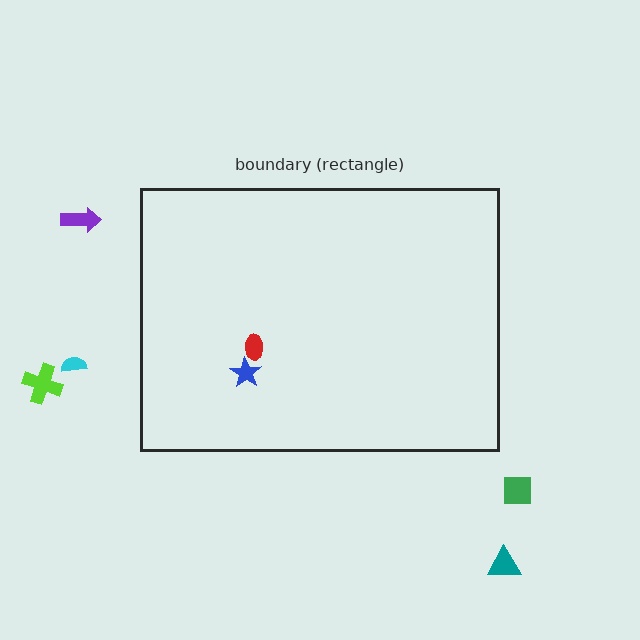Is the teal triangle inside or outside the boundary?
Outside.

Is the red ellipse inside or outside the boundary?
Inside.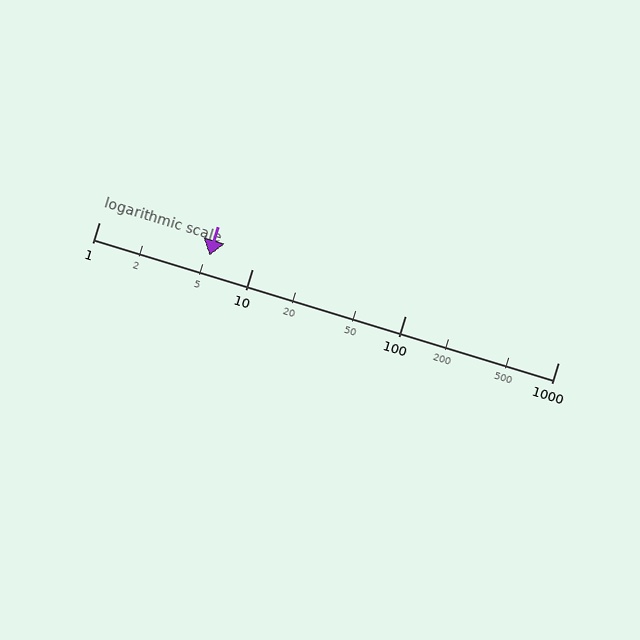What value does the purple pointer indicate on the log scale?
The pointer indicates approximately 5.3.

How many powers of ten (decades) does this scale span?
The scale spans 3 decades, from 1 to 1000.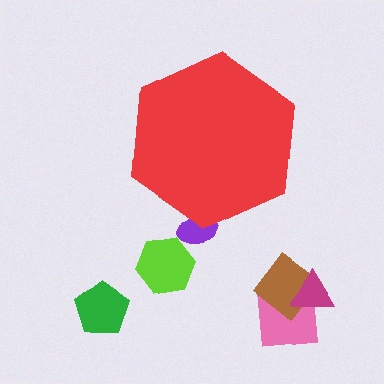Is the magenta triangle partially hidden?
No, the magenta triangle is fully visible.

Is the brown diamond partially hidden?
No, the brown diamond is fully visible.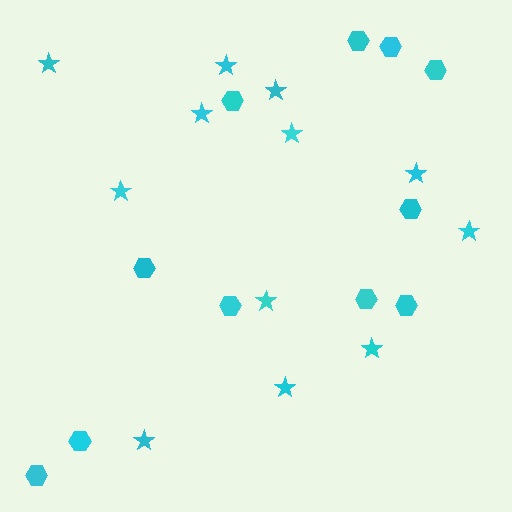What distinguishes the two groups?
There are 2 groups: one group of hexagons (11) and one group of stars (12).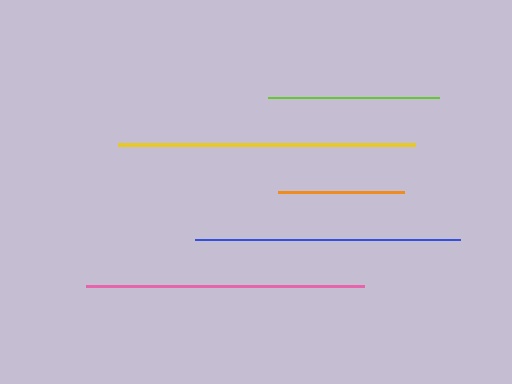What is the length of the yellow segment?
The yellow segment is approximately 297 pixels long.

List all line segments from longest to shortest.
From longest to shortest: yellow, pink, blue, lime, orange.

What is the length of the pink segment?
The pink segment is approximately 278 pixels long.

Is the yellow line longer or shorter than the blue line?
The yellow line is longer than the blue line.